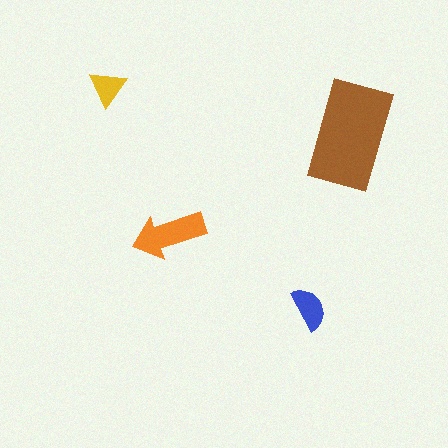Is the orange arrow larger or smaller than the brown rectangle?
Smaller.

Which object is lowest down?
The blue semicircle is bottommost.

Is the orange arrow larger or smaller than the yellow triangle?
Larger.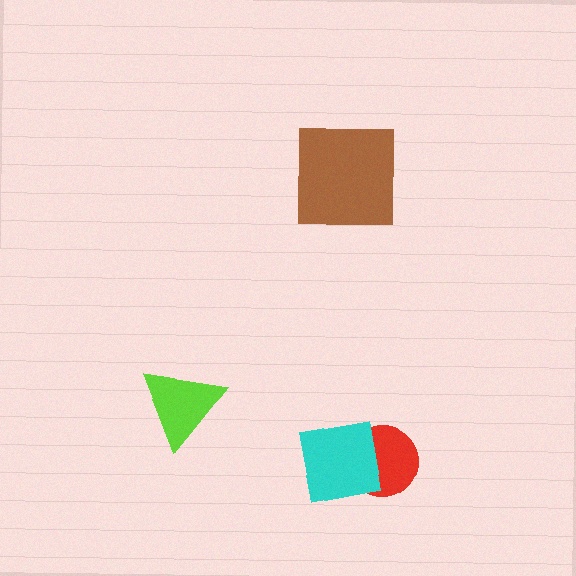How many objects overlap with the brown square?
0 objects overlap with the brown square.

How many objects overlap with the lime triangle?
0 objects overlap with the lime triangle.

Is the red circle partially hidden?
Yes, it is partially covered by another shape.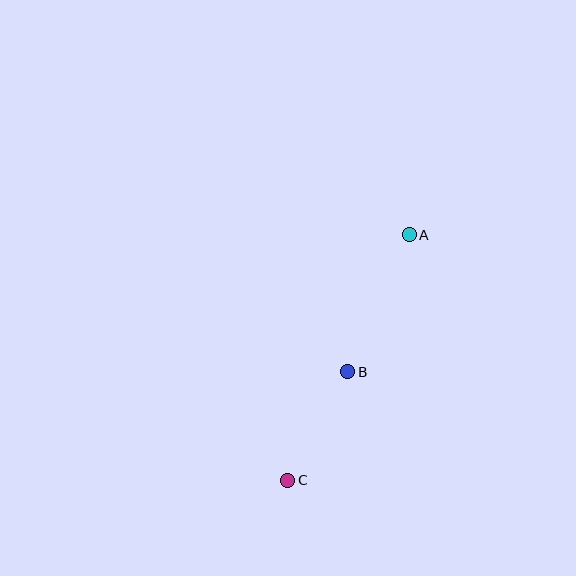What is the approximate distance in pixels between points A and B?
The distance between A and B is approximately 150 pixels.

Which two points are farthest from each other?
Points A and C are farthest from each other.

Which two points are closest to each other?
Points B and C are closest to each other.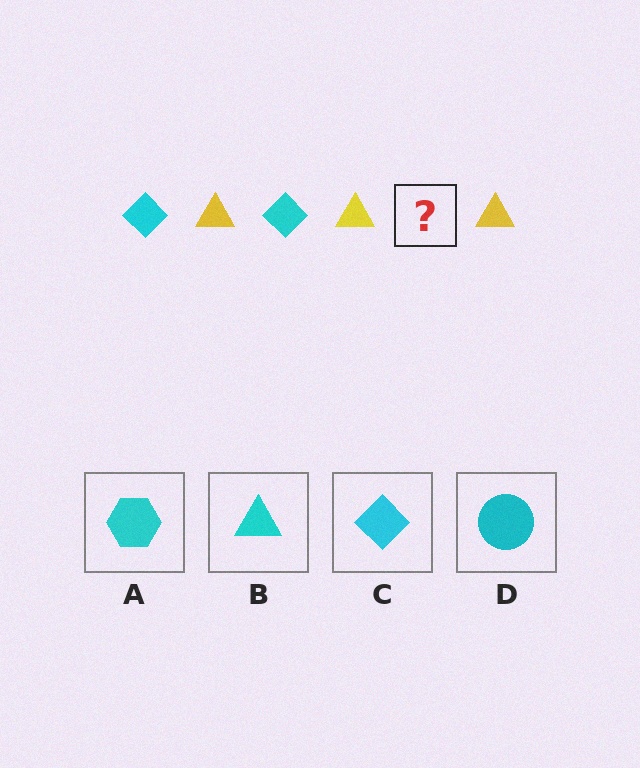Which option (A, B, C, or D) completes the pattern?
C.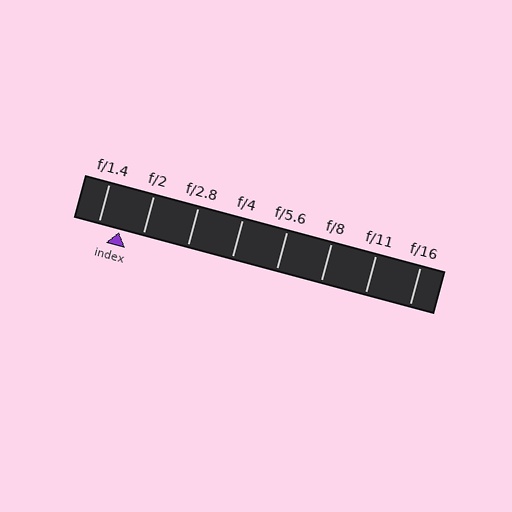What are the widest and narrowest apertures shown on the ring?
The widest aperture shown is f/1.4 and the narrowest is f/16.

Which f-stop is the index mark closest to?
The index mark is closest to f/1.4.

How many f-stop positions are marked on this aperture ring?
There are 8 f-stop positions marked.